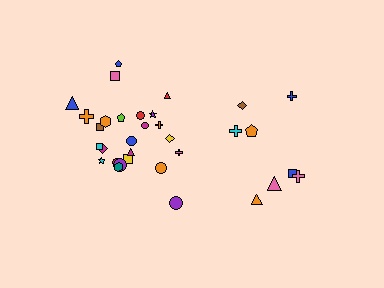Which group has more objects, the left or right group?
The left group.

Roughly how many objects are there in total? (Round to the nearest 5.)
Roughly 35 objects in total.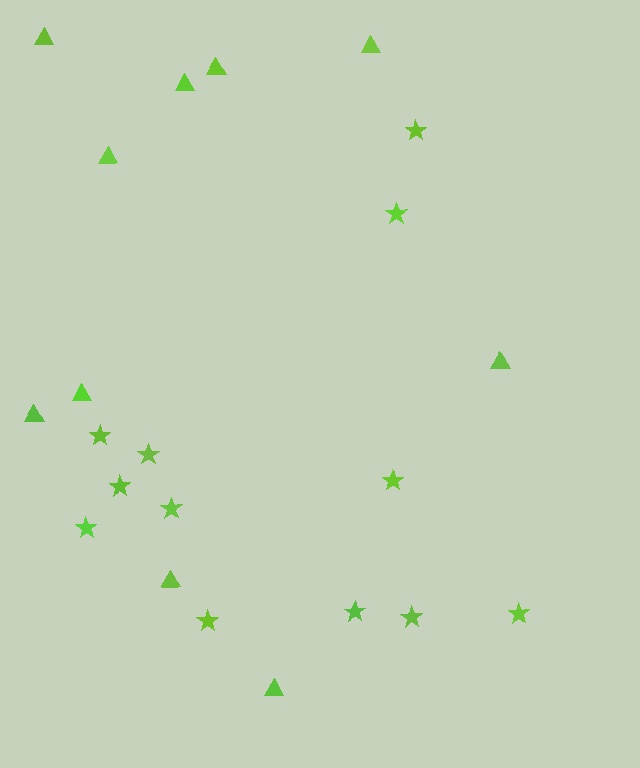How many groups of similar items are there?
There are 2 groups: one group of triangles (10) and one group of stars (12).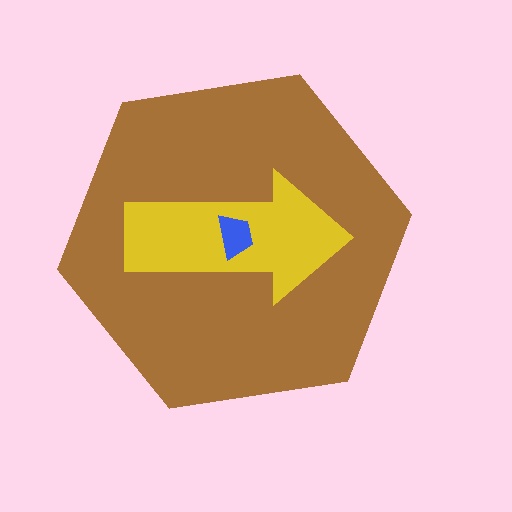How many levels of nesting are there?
3.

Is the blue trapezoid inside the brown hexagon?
Yes.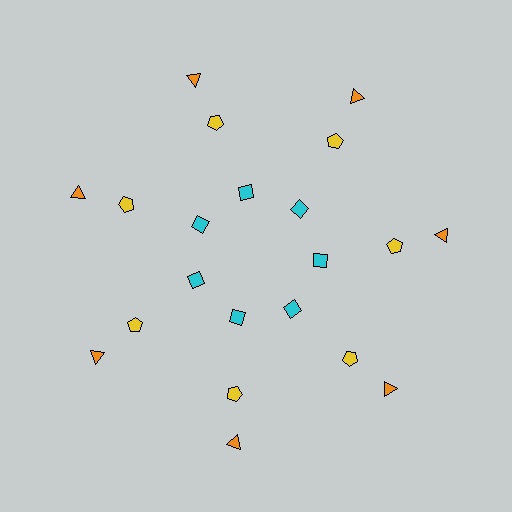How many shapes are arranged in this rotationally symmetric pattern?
There are 21 shapes, arranged in 7 groups of 3.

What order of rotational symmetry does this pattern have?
This pattern has 7-fold rotational symmetry.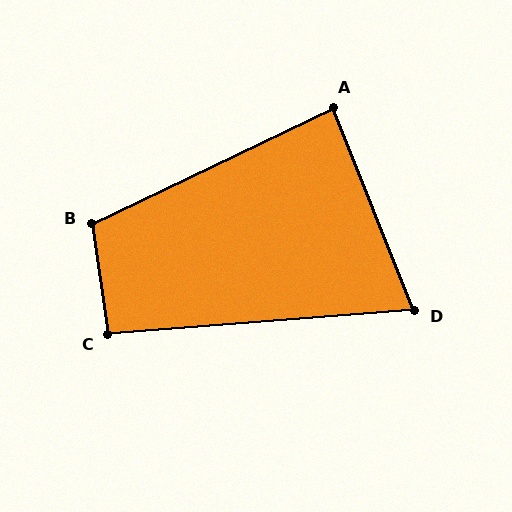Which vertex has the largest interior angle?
B, at approximately 107 degrees.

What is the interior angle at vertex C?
Approximately 94 degrees (approximately right).